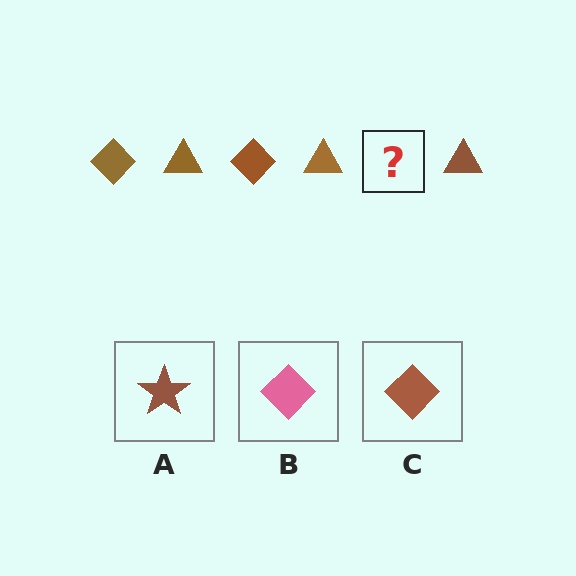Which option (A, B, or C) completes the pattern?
C.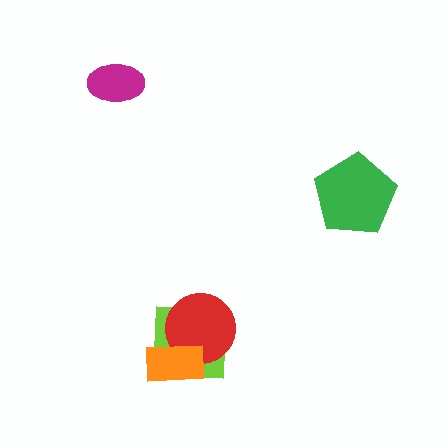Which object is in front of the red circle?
The orange rectangle is in front of the red circle.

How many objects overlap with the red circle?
2 objects overlap with the red circle.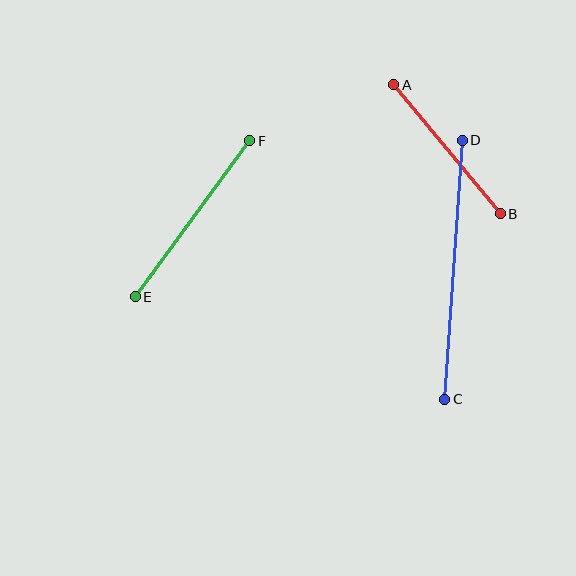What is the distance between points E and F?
The distance is approximately 194 pixels.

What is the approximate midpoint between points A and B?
The midpoint is at approximately (447, 149) pixels.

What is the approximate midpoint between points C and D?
The midpoint is at approximately (454, 270) pixels.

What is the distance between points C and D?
The distance is approximately 260 pixels.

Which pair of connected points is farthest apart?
Points C and D are farthest apart.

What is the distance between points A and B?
The distance is approximately 168 pixels.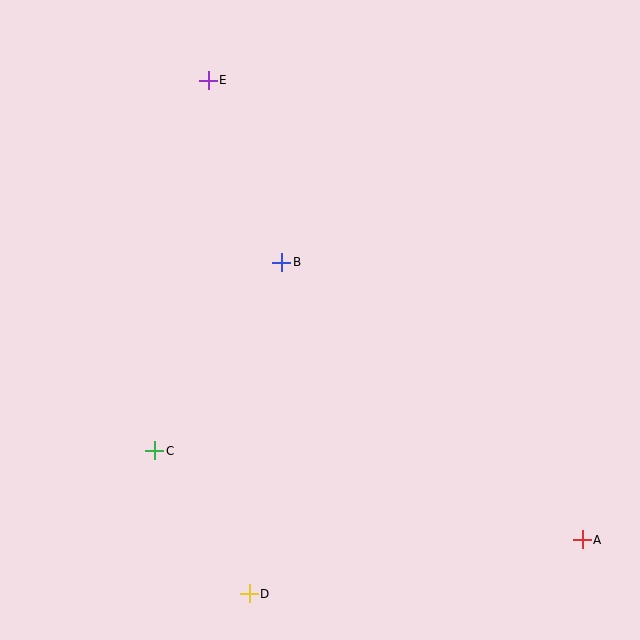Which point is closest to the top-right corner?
Point E is closest to the top-right corner.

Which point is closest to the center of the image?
Point B at (282, 262) is closest to the center.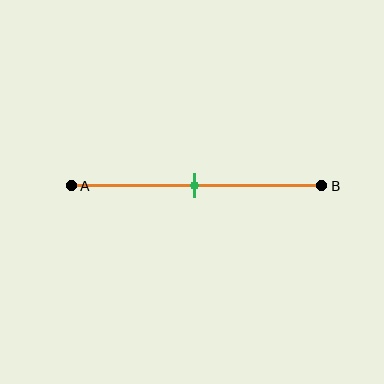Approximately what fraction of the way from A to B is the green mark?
The green mark is approximately 50% of the way from A to B.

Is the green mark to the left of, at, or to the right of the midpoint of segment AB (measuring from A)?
The green mark is approximately at the midpoint of segment AB.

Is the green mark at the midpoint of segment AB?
Yes, the mark is approximately at the midpoint.